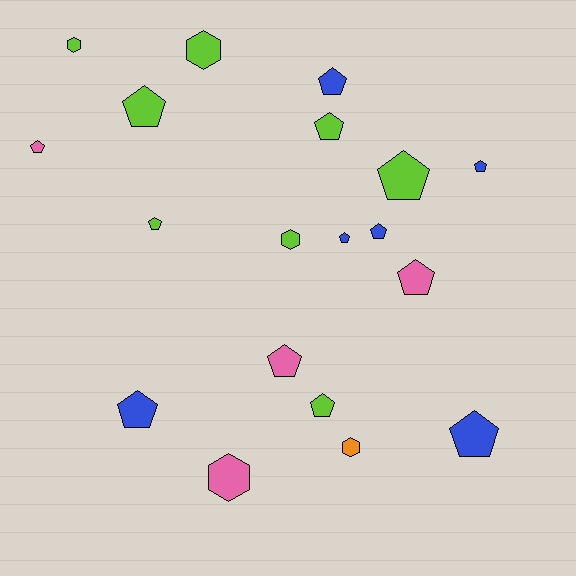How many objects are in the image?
There are 19 objects.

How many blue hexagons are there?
There are no blue hexagons.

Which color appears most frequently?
Lime, with 8 objects.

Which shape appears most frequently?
Pentagon, with 14 objects.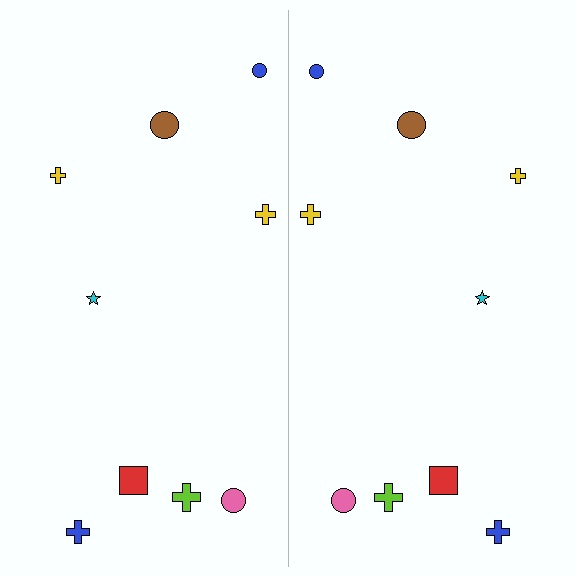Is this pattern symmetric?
Yes, this pattern has bilateral (reflection) symmetry.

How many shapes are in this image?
There are 18 shapes in this image.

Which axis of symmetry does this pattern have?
The pattern has a vertical axis of symmetry running through the center of the image.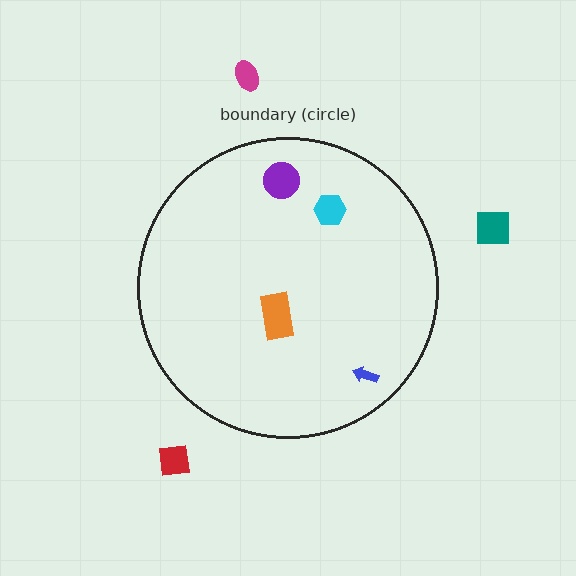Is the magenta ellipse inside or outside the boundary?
Outside.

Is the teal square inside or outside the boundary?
Outside.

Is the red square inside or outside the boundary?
Outside.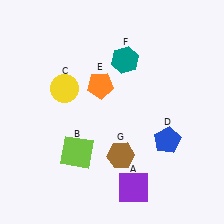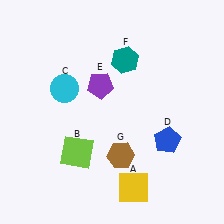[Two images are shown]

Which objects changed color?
A changed from purple to yellow. C changed from yellow to cyan. E changed from orange to purple.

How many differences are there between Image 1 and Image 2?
There are 3 differences between the two images.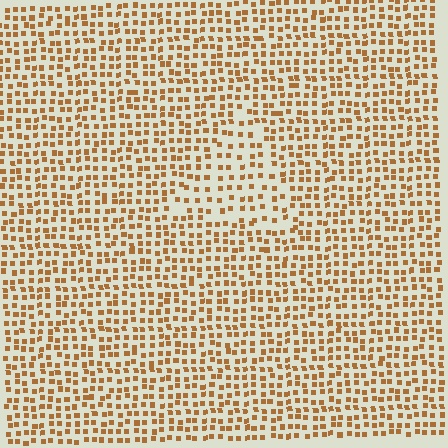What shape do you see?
I see a triangle.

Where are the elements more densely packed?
The elements are more densely packed outside the triangle boundary.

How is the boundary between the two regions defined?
The boundary is defined by a change in element density (approximately 1.6x ratio). All elements are the same color, size, and shape.